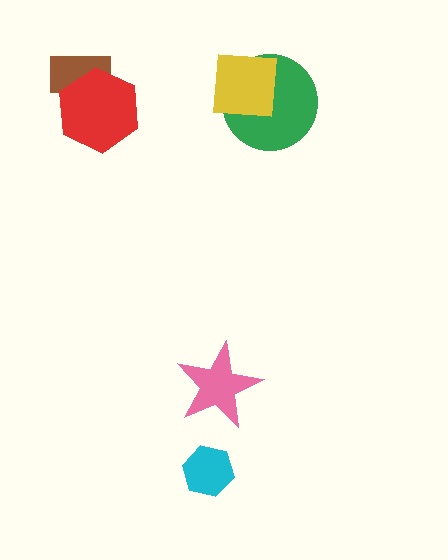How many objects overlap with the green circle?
1 object overlaps with the green circle.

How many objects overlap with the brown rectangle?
1 object overlaps with the brown rectangle.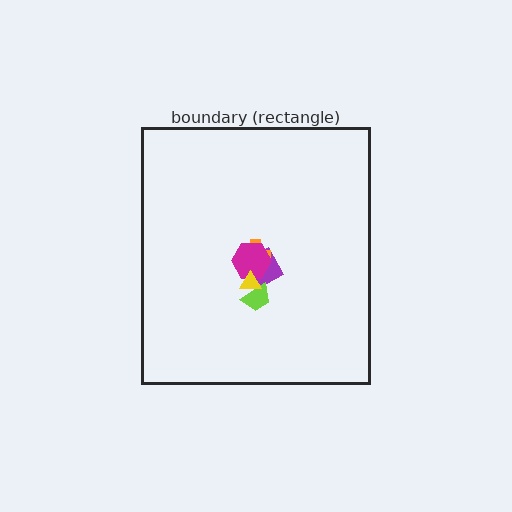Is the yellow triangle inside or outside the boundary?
Inside.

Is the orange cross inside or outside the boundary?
Inside.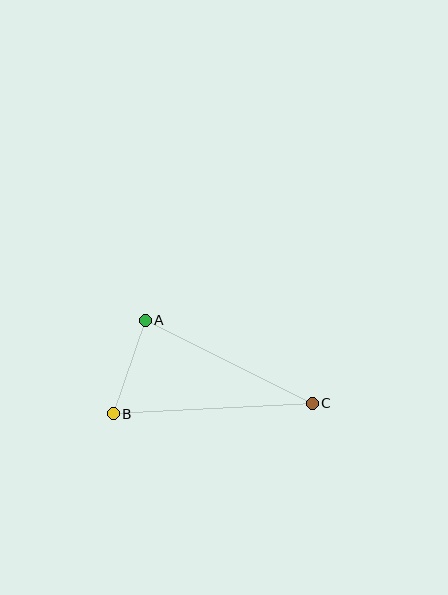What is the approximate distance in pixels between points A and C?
The distance between A and C is approximately 187 pixels.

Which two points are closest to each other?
Points A and B are closest to each other.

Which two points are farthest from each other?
Points B and C are farthest from each other.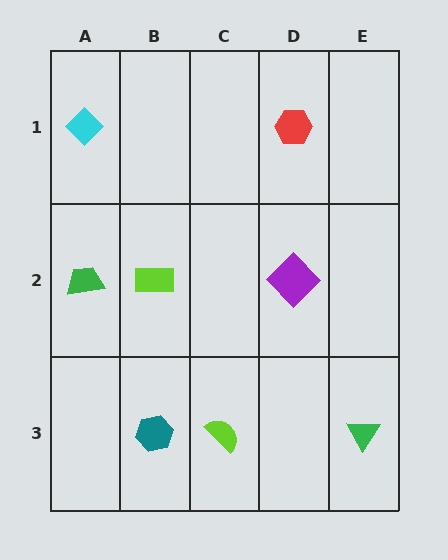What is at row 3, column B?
A teal hexagon.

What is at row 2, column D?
A purple diamond.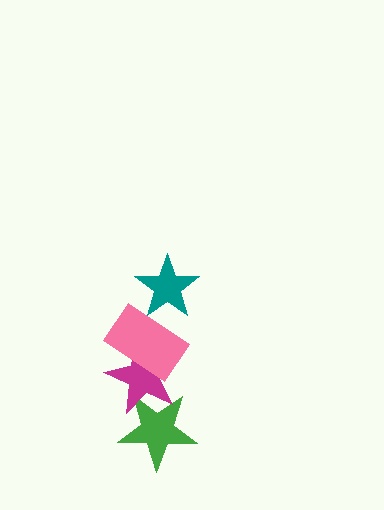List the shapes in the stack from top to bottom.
From top to bottom: the teal star, the pink rectangle, the magenta star, the green star.